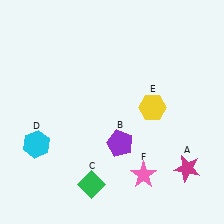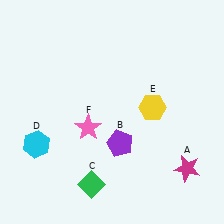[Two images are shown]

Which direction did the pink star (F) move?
The pink star (F) moved left.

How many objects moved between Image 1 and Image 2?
1 object moved between the two images.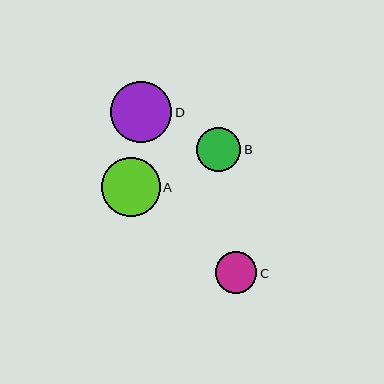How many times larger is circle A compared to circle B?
Circle A is approximately 1.3 times the size of circle B.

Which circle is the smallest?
Circle C is the smallest with a size of approximately 42 pixels.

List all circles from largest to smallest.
From largest to smallest: D, A, B, C.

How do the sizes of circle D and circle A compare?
Circle D and circle A are approximately the same size.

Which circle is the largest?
Circle D is the largest with a size of approximately 61 pixels.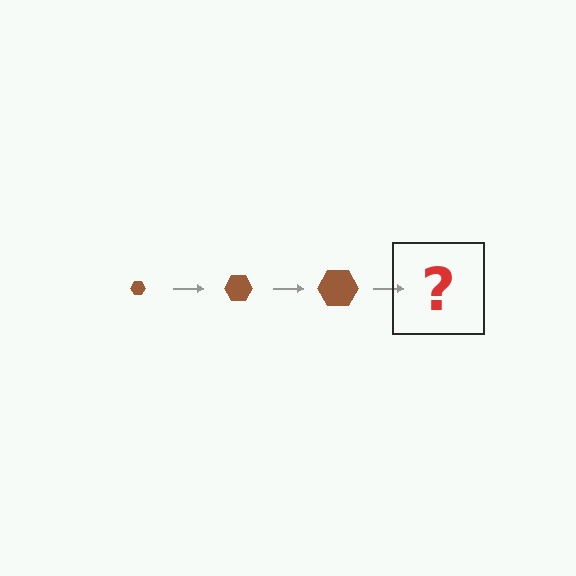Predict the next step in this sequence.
The next step is a brown hexagon, larger than the previous one.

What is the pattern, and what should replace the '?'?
The pattern is that the hexagon gets progressively larger each step. The '?' should be a brown hexagon, larger than the previous one.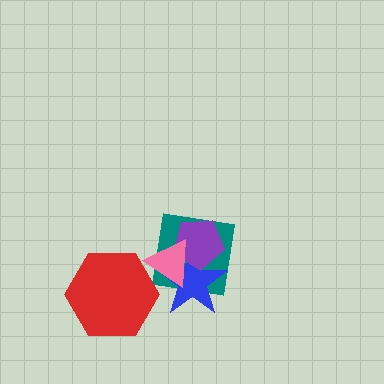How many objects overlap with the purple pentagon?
3 objects overlap with the purple pentagon.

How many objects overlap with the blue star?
3 objects overlap with the blue star.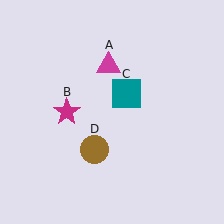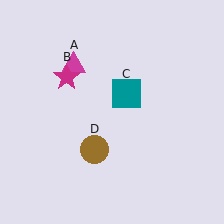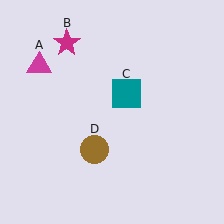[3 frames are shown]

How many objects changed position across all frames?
2 objects changed position: magenta triangle (object A), magenta star (object B).